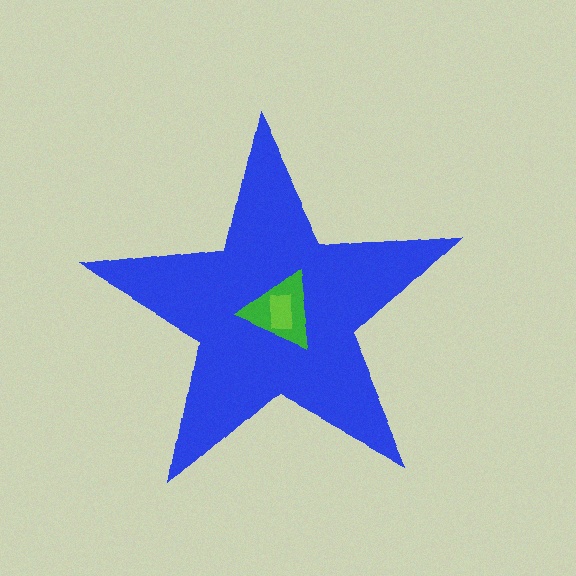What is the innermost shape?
The lime rectangle.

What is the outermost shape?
The blue star.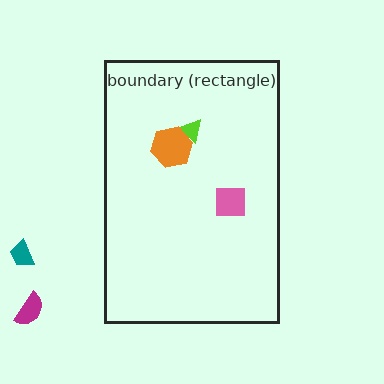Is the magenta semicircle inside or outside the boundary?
Outside.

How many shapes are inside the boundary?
3 inside, 2 outside.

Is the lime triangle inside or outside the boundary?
Inside.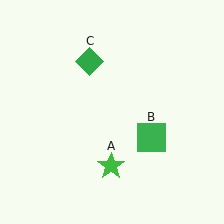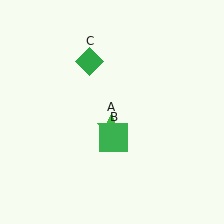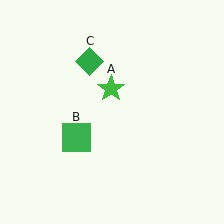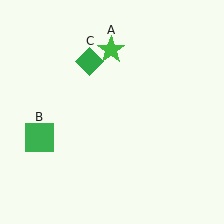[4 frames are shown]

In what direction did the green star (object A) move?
The green star (object A) moved up.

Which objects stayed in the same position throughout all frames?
Green diamond (object C) remained stationary.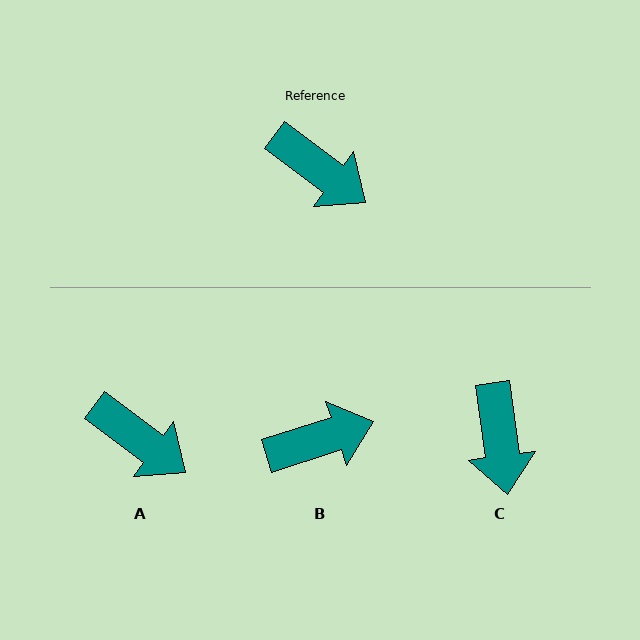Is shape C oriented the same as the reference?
No, it is off by about 46 degrees.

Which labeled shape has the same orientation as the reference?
A.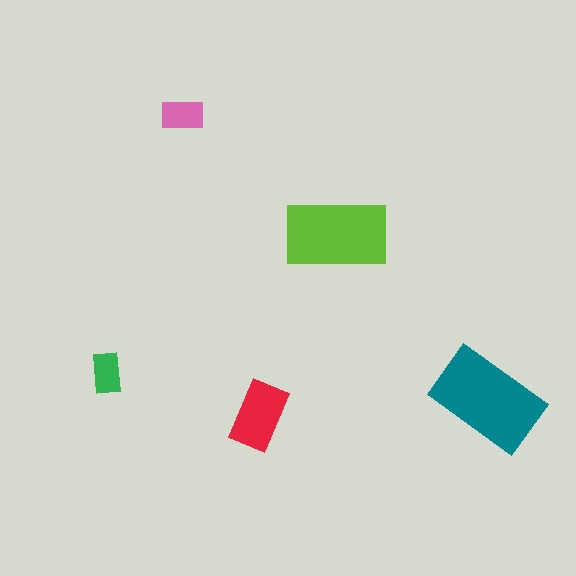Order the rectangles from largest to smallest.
the teal one, the lime one, the red one, the pink one, the green one.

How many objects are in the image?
There are 5 objects in the image.